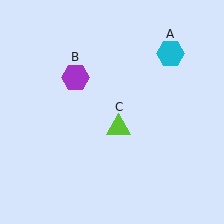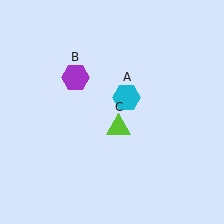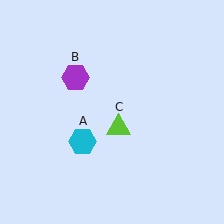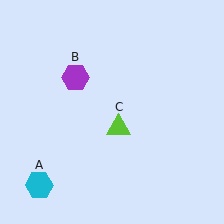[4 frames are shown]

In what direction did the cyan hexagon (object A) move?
The cyan hexagon (object A) moved down and to the left.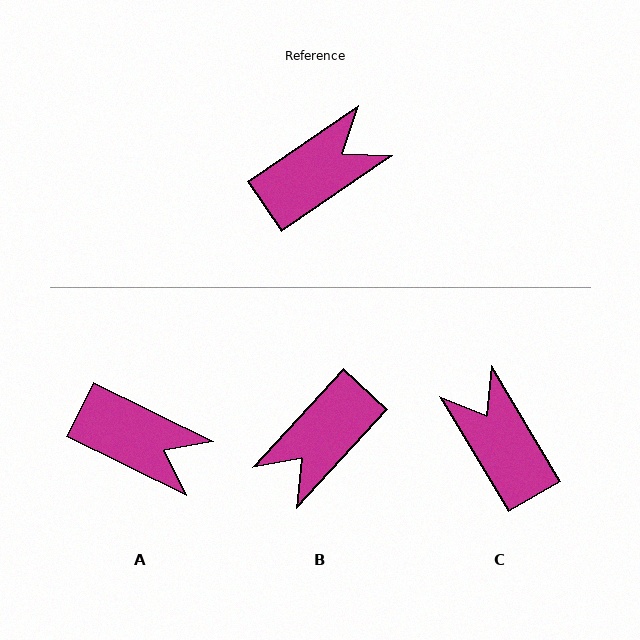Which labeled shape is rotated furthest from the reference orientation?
B, about 167 degrees away.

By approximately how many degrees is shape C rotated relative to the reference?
Approximately 86 degrees counter-clockwise.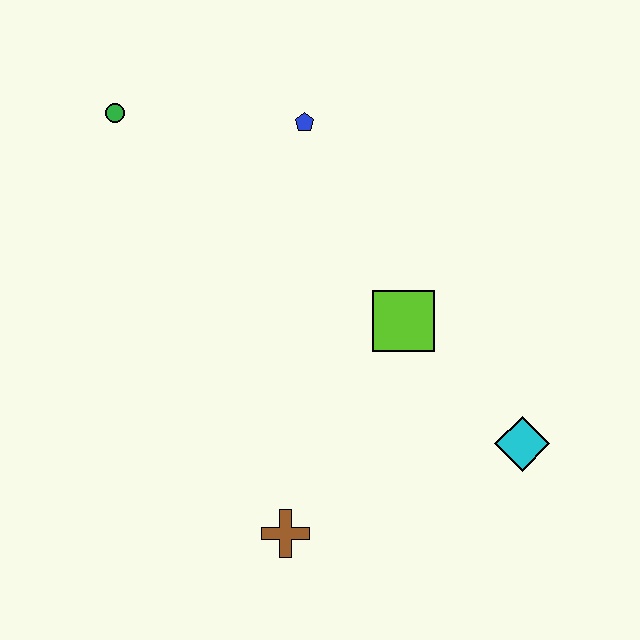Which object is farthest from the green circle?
The cyan diamond is farthest from the green circle.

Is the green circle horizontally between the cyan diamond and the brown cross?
No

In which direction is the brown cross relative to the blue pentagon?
The brown cross is below the blue pentagon.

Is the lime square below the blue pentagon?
Yes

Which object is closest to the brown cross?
The lime square is closest to the brown cross.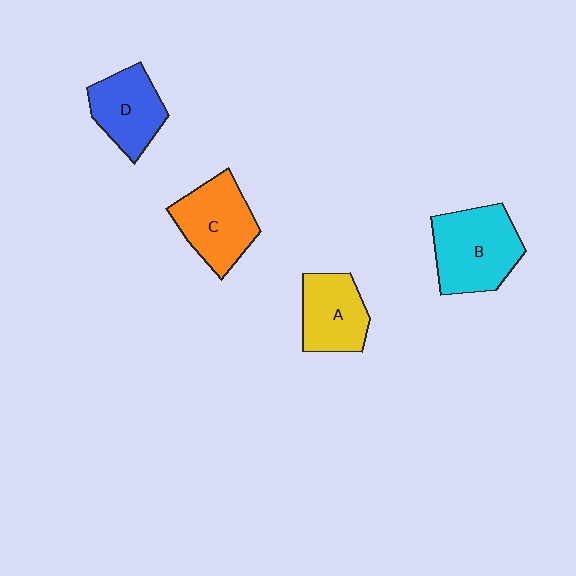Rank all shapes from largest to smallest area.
From largest to smallest: B (cyan), C (orange), D (blue), A (yellow).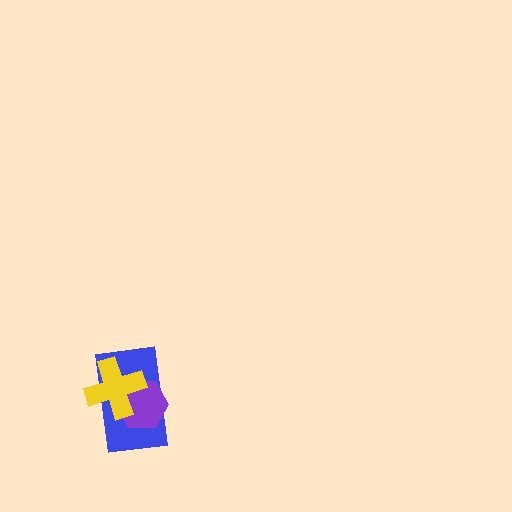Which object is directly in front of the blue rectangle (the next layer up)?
The purple hexagon is directly in front of the blue rectangle.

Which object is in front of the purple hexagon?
The yellow cross is in front of the purple hexagon.